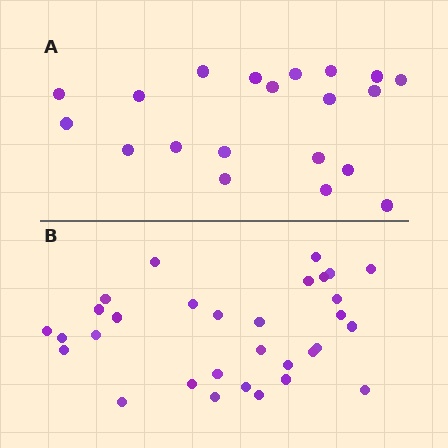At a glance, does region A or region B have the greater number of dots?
Region B (the bottom region) has more dots.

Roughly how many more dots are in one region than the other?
Region B has roughly 12 or so more dots than region A.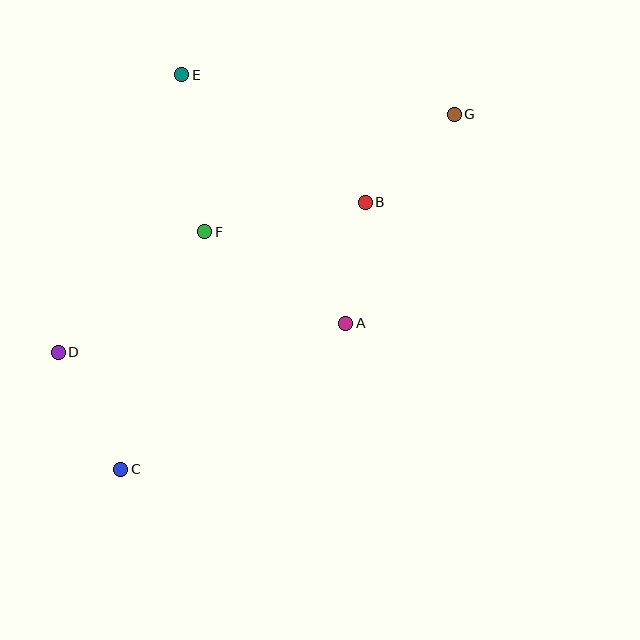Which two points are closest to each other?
Points A and B are closest to each other.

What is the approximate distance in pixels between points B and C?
The distance between B and C is approximately 362 pixels.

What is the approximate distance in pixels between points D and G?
The distance between D and G is approximately 462 pixels.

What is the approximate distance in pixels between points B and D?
The distance between B and D is approximately 341 pixels.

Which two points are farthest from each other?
Points C and G are farthest from each other.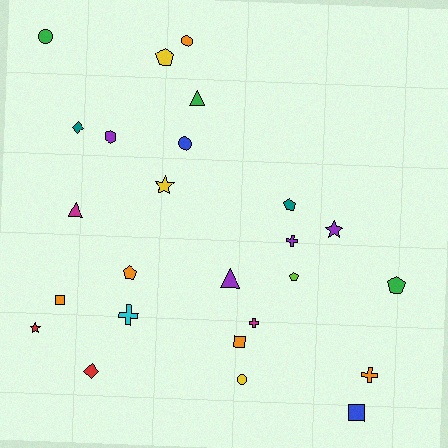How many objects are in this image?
There are 25 objects.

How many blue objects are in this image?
There are 2 blue objects.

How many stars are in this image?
There are 3 stars.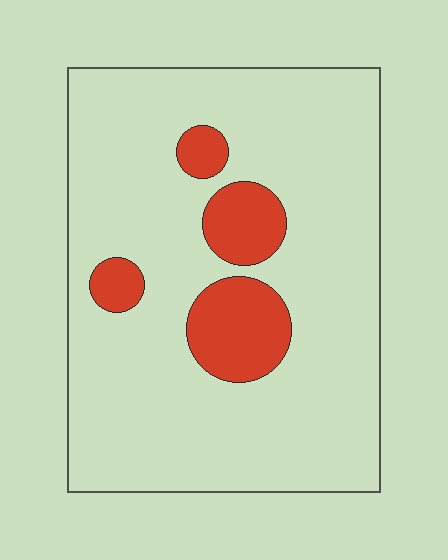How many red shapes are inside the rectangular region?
4.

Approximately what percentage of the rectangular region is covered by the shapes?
Approximately 15%.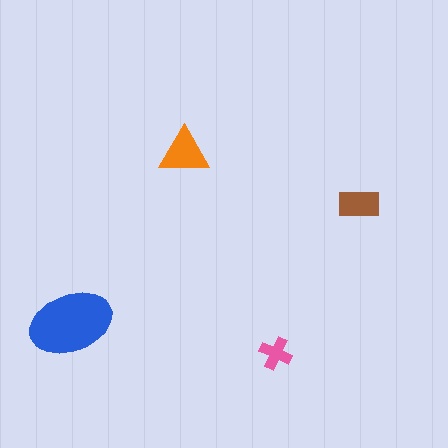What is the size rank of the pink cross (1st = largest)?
4th.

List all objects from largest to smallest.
The blue ellipse, the orange triangle, the brown rectangle, the pink cross.